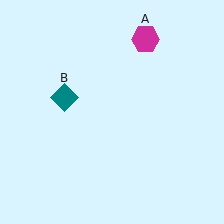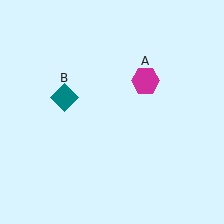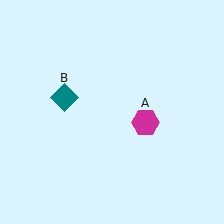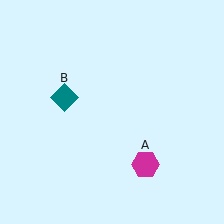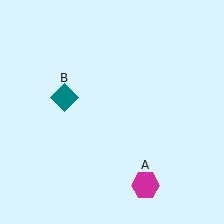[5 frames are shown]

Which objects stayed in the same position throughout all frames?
Teal diamond (object B) remained stationary.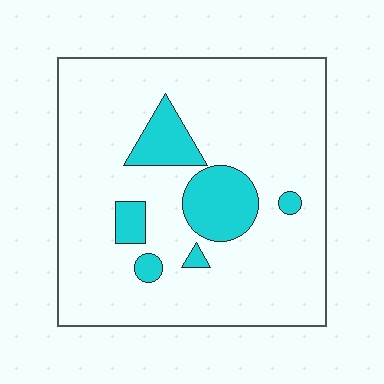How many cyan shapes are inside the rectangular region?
6.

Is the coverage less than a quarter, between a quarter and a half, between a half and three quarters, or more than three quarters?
Less than a quarter.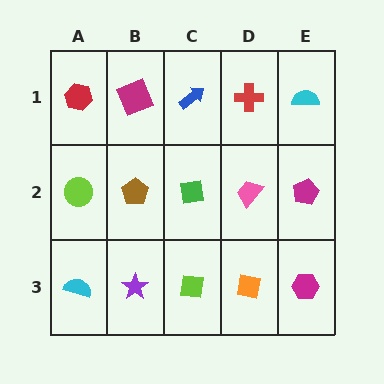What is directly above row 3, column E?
A magenta pentagon.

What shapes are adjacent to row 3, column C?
A green square (row 2, column C), a purple star (row 3, column B), an orange square (row 3, column D).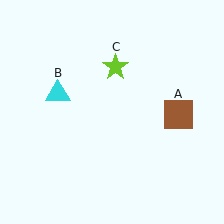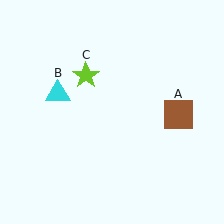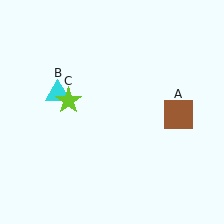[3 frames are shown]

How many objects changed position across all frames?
1 object changed position: lime star (object C).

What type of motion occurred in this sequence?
The lime star (object C) rotated counterclockwise around the center of the scene.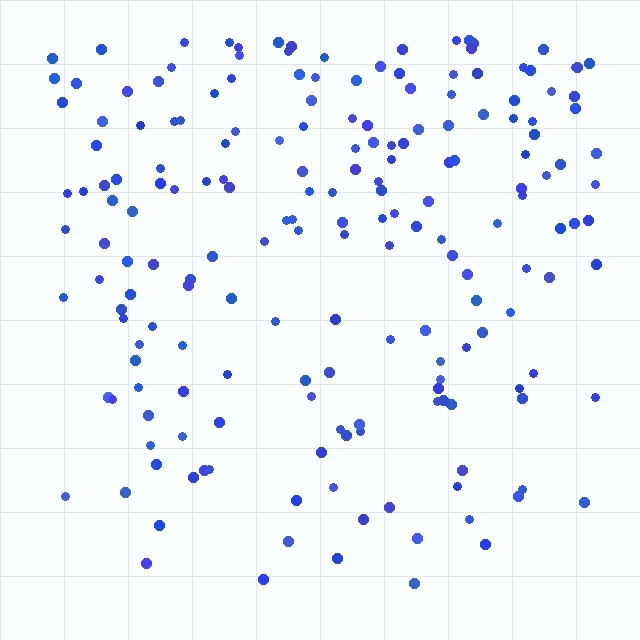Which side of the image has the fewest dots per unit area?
The bottom.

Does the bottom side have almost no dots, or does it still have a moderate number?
Still a moderate number, just noticeably fewer than the top.